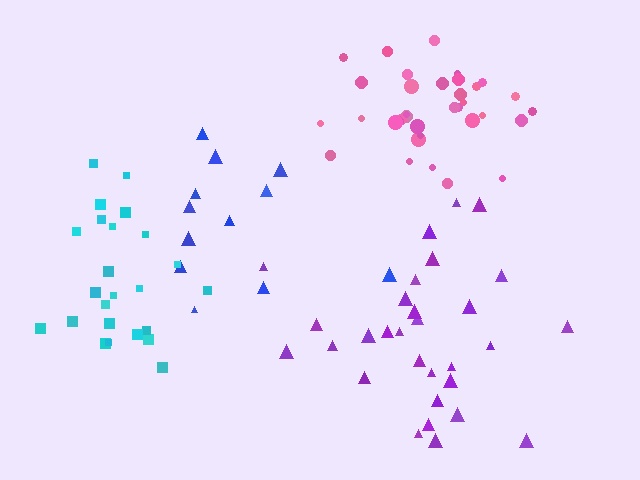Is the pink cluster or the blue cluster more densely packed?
Pink.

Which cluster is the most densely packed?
Pink.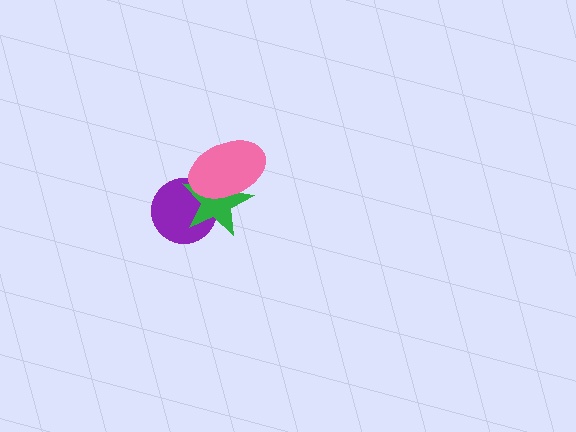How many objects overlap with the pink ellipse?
2 objects overlap with the pink ellipse.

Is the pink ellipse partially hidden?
No, no other shape covers it.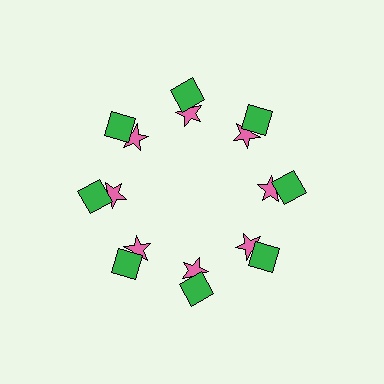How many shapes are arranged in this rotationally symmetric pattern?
There are 16 shapes, arranged in 8 groups of 2.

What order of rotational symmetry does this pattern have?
This pattern has 8-fold rotational symmetry.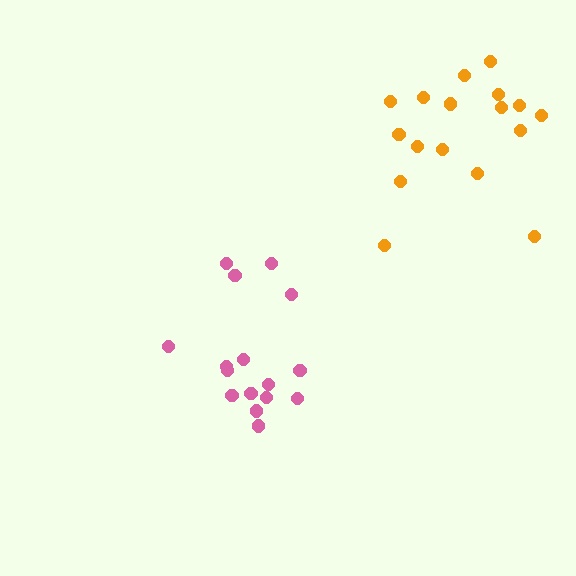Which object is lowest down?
The pink cluster is bottommost.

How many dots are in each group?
Group 1: 16 dots, Group 2: 18 dots (34 total).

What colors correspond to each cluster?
The clusters are colored: pink, orange.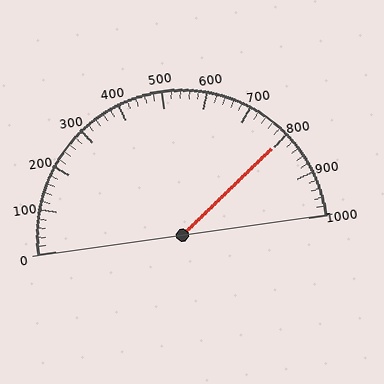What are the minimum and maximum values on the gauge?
The gauge ranges from 0 to 1000.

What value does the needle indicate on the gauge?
The needle indicates approximately 800.